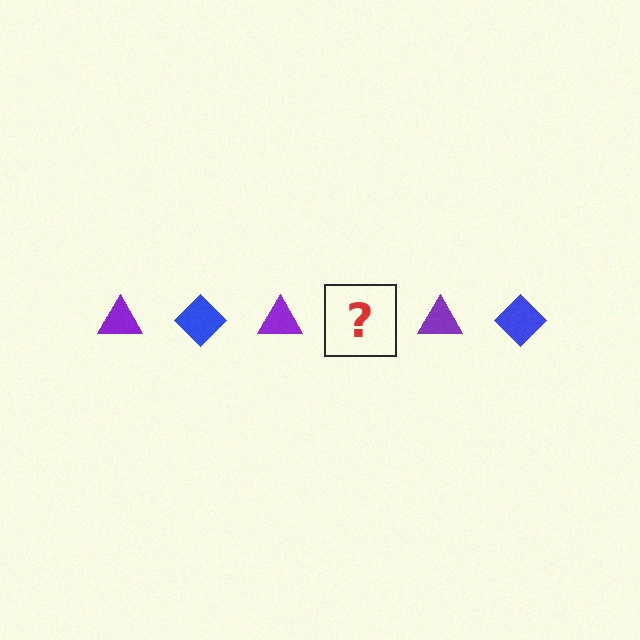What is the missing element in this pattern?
The missing element is a blue diamond.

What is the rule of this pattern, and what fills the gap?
The rule is that the pattern alternates between purple triangle and blue diamond. The gap should be filled with a blue diamond.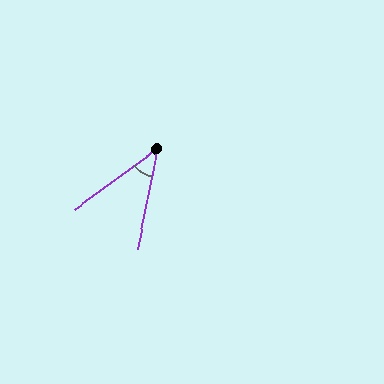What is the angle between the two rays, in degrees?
Approximately 42 degrees.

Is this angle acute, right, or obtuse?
It is acute.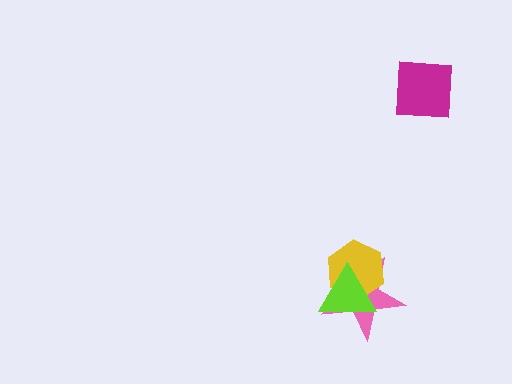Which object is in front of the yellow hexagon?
The lime triangle is in front of the yellow hexagon.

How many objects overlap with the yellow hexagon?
2 objects overlap with the yellow hexagon.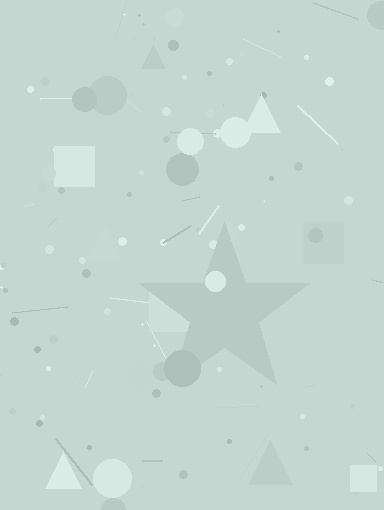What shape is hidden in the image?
A star is hidden in the image.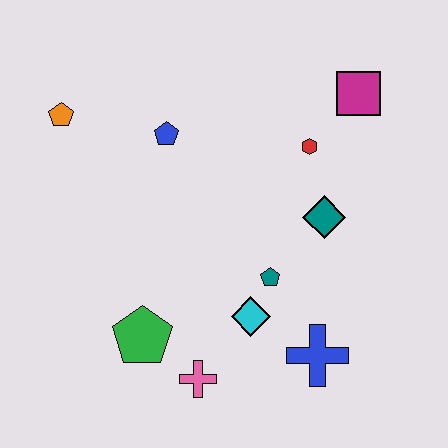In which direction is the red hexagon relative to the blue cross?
The red hexagon is above the blue cross.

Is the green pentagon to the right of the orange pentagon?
Yes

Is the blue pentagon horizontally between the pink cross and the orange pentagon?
Yes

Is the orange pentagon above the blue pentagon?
Yes